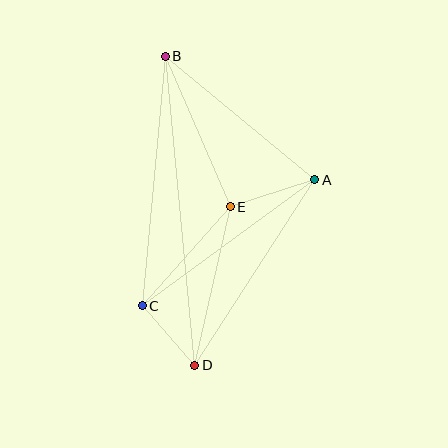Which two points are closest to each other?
Points C and D are closest to each other.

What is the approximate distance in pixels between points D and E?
The distance between D and E is approximately 162 pixels.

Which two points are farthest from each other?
Points B and D are farthest from each other.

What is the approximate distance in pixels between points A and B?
The distance between A and B is approximately 194 pixels.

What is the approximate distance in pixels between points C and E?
The distance between C and E is approximately 133 pixels.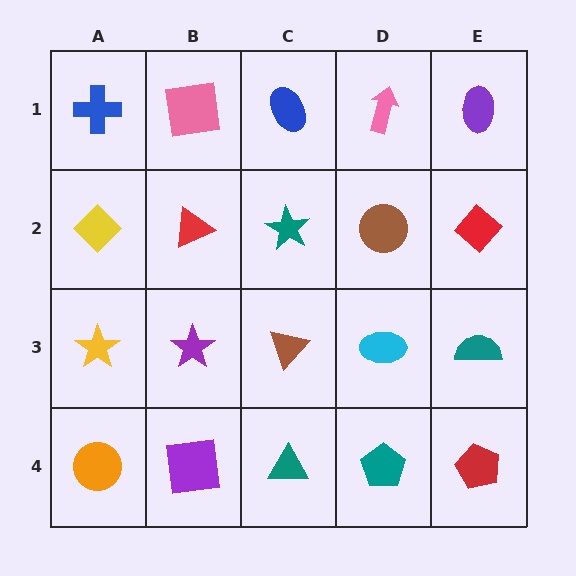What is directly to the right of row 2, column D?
A red diamond.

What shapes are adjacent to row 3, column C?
A teal star (row 2, column C), a teal triangle (row 4, column C), a purple star (row 3, column B), a cyan ellipse (row 3, column D).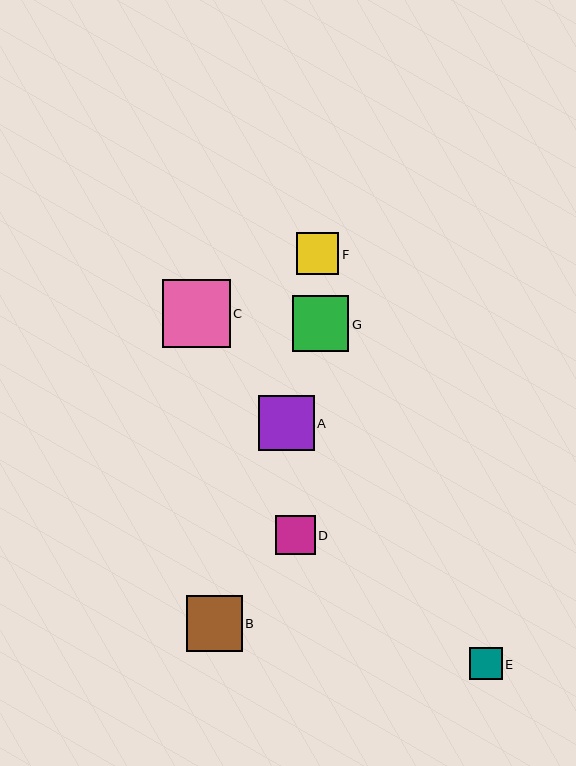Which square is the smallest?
Square E is the smallest with a size of approximately 32 pixels.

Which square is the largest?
Square C is the largest with a size of approximately 68 pixels.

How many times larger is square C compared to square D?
Square C is approximately 1.7 times the size of square D.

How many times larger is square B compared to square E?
Square B is approximately 1.7 times the size of square E.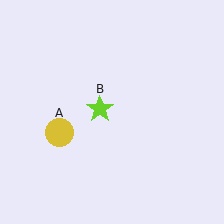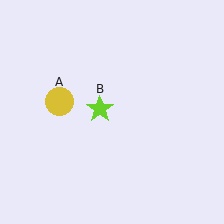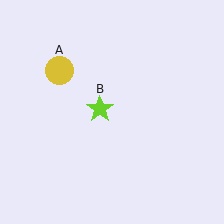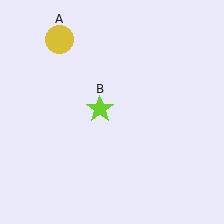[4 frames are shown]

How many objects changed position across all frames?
1 object changed position: yellow circle (object A).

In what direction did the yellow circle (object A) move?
The yellow circle (object A) moved up.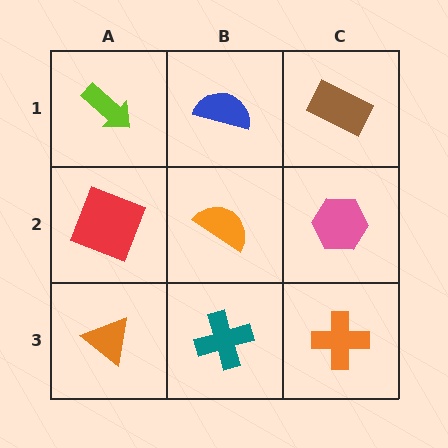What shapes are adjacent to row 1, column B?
An orange semicircle (row 2, column B), a lime arrow (row 1, column A), a brown rectangle (row 1, column C).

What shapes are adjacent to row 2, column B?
A blue semicircle (row 1, column B), a teal cross (row 3, column B), a red square (row 2, column A), a pink hexagon (row 2, column C).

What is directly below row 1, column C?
A pink hexagon.